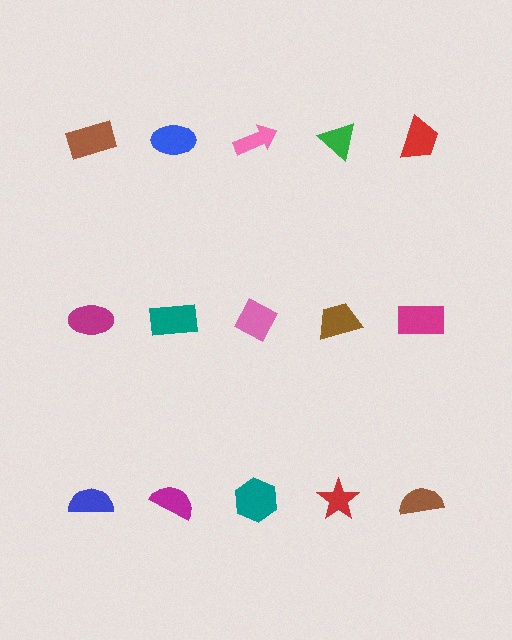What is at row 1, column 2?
A blue ellipse.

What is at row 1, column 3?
A pink arrow.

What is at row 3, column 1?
A blue semicircle.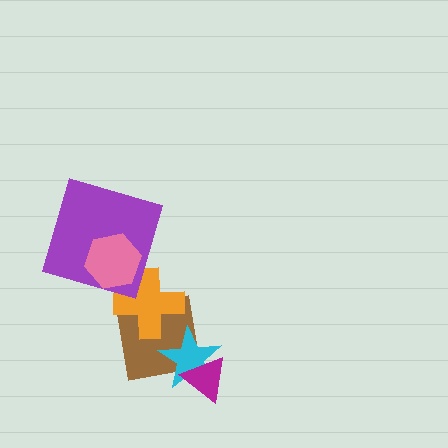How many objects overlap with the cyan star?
2 objects overlap with the cyan star.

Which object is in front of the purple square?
The pink hexagon is in front of the purple square.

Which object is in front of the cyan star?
The magenta triangle is in front of the cyan star.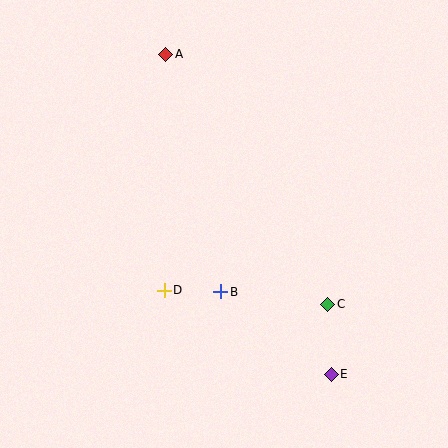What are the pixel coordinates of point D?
Point D is at (164, 290).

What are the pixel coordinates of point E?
Point E is at (331, 374).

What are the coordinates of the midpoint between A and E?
The midpoint between A and E is at (249, 214).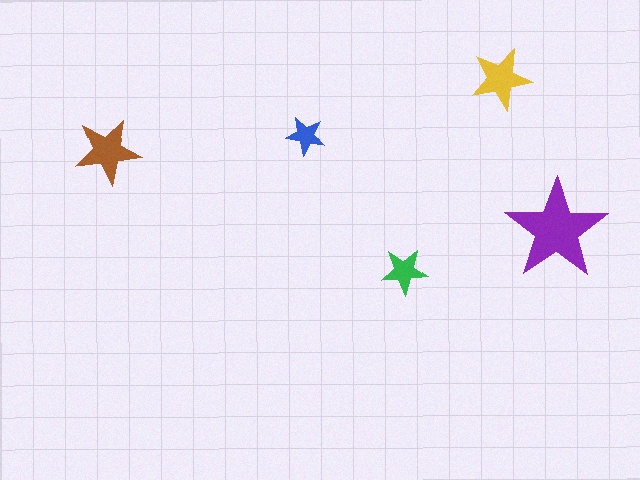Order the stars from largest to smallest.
the purple one, the brown one, the yellow one, the green one, the blue one.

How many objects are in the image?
There are 5 objects in the image.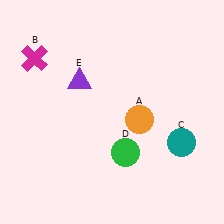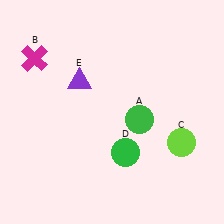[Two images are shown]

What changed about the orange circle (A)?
In Image 1, A is orange. In Image 2, it changed to green.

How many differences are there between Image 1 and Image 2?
There are 2 differences between the two images.